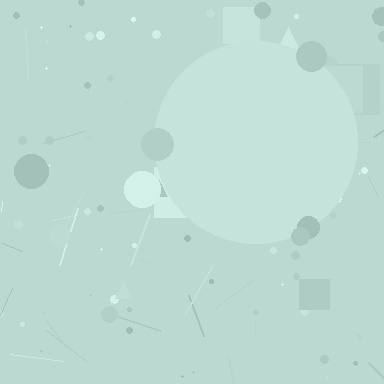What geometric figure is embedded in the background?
A circle is embedded in the background.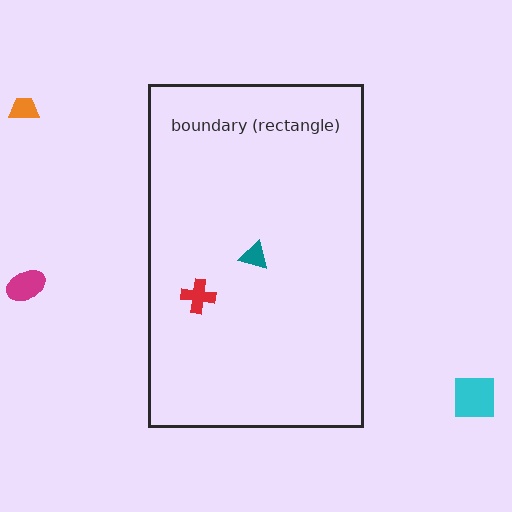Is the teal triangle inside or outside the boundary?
Inside.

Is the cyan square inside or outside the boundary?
Outside.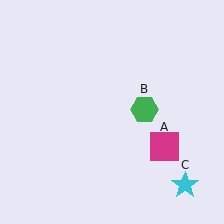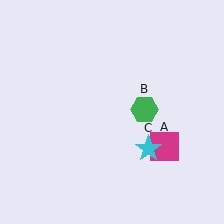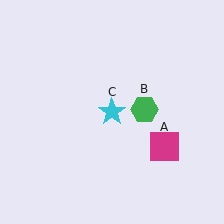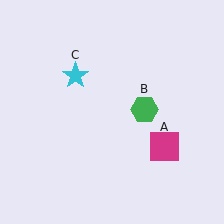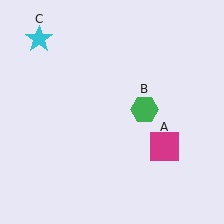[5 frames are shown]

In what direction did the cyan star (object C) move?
The cyan star (object C) moved up and to the left.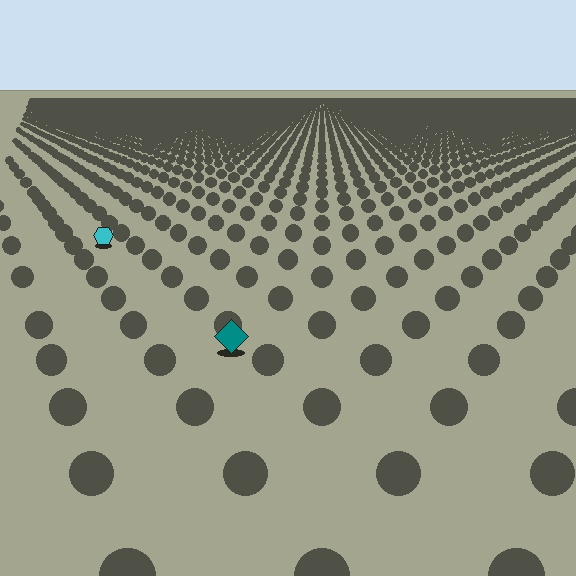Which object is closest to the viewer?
The teal diamond is closest. The texture marks near it are larger and more spread out.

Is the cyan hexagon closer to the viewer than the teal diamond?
No. The teal diamond is closer — you can tell from the texture gradient: the ground texture is coarser near it.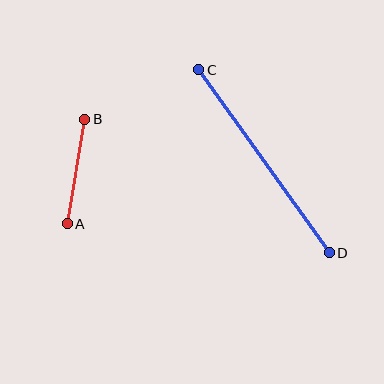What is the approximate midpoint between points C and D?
The midpoint is at approximately (264, 161) pixels.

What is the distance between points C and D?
The distance is approximately 225 pixels.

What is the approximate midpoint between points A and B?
The midpoint is at approximately (76, 171) pixels.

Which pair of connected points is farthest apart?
Points C and D are farthest apart.